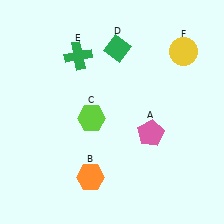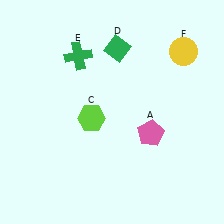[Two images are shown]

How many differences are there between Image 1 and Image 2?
There is 1 difference between the two images.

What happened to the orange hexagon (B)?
The orange hexagon (B) was removed in Image 2. It was in the bottom-left area of Image 1.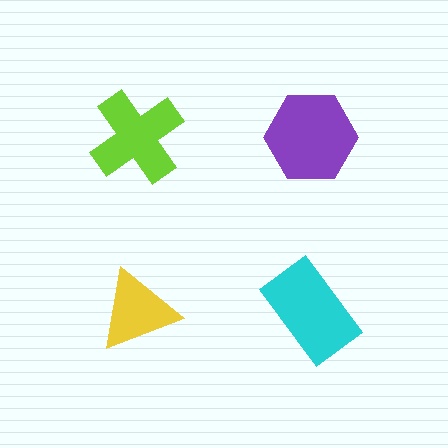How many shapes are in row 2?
2 shapes.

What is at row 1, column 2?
A purple hexagon.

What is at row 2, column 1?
A yellow triangle.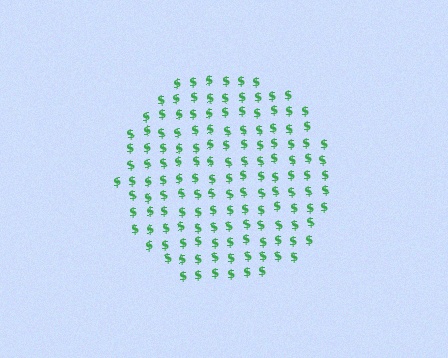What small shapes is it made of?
It is made of small dollar signs.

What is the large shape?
The large shape is a circle.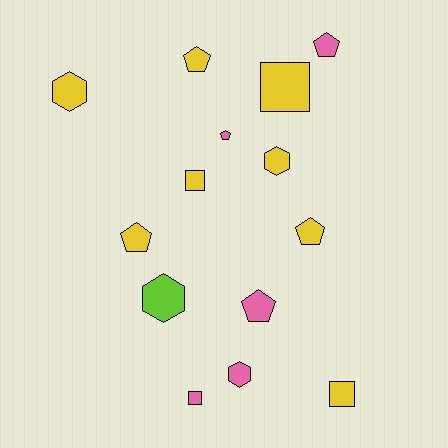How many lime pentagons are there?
There are no lime pentagons.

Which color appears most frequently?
Yellow, with 8 objects.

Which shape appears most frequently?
Pentagon, with 6 objects.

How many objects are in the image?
There are 14 objects.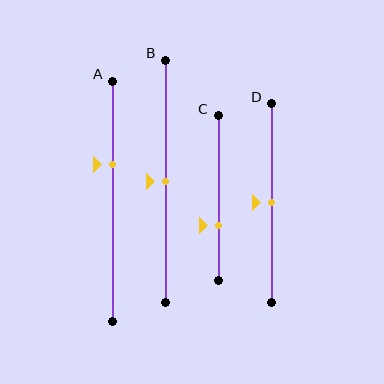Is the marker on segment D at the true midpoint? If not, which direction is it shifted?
Yes, the marker on segment D is at the true midpoint.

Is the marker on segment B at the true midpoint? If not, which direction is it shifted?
Yes, the marker on segment B is at the true midpoint.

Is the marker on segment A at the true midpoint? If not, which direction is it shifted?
No, the marker on segment A is shifted upward by about 15% of the segment length.